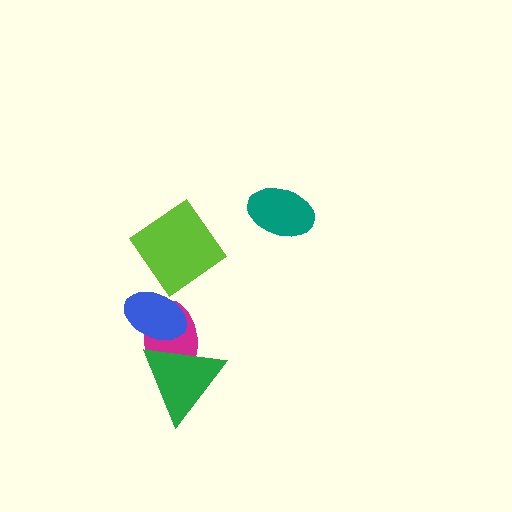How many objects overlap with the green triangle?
2 objects overlap with the green triangle.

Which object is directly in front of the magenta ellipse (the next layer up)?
The blue ellipse is directly in front of the magenta ellipse.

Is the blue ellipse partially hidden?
Yes, it is partially covered by another shape.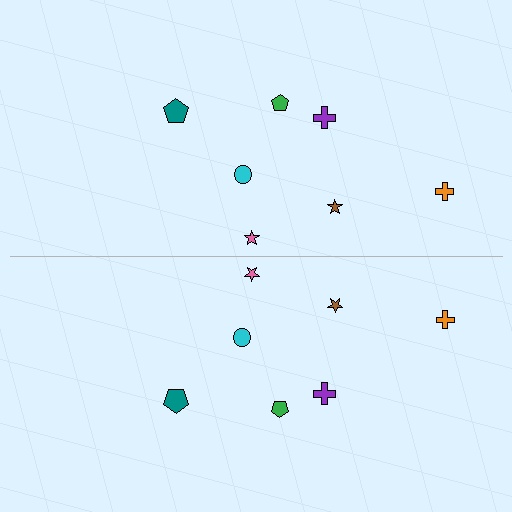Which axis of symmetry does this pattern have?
The pattern has a horizontal axis of symmetry running through the center of the image.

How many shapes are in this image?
There are 14 shapes in this image.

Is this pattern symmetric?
Yes, this pattern has bilateral (reflection) symmetry.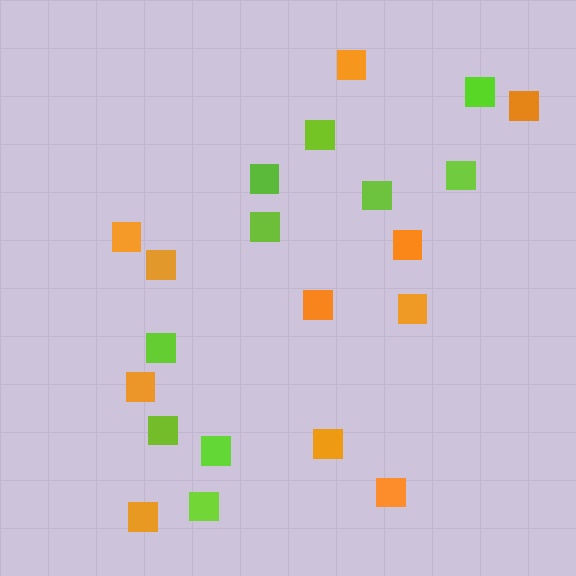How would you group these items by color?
There are 2 groups: one group of orange squares (11) and one group of lime squares (10).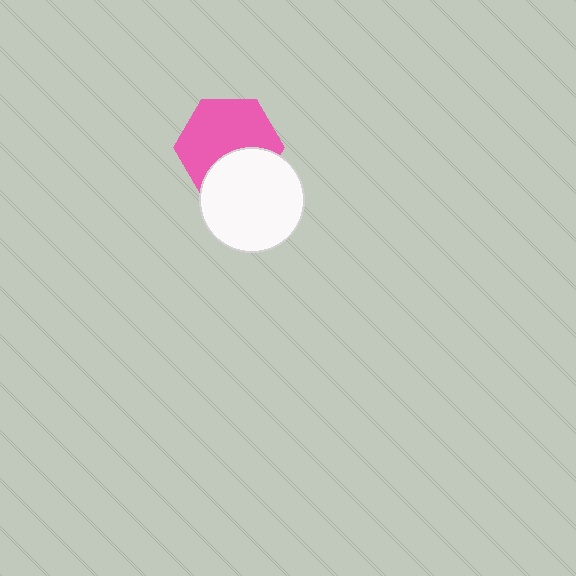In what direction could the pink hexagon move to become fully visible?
The pink hexagon could move up. That would shift it out from behind the white circle entirely.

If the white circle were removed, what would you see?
You would see the complete pink hexagon.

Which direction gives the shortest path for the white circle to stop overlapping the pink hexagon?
Moving down gives the shortest separation.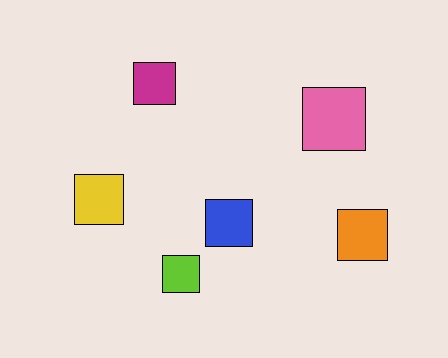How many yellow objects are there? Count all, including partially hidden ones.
There is 1 yellow object.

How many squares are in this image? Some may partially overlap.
There are 6 squares.